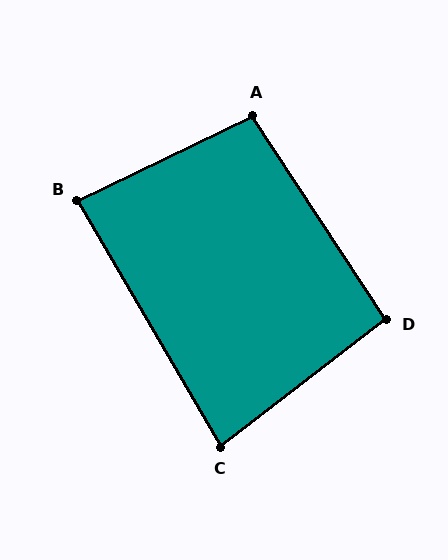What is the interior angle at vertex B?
Approximately 86 degrees (approximately right).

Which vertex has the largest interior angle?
A, at approximately 97 degrees.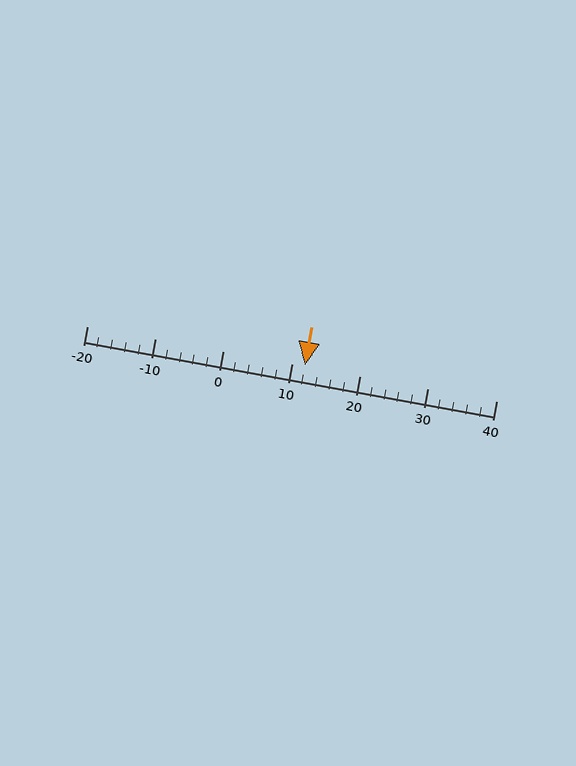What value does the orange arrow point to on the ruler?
The orange arrow points to approximately 12.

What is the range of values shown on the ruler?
The ruler shows values from -20 to 40.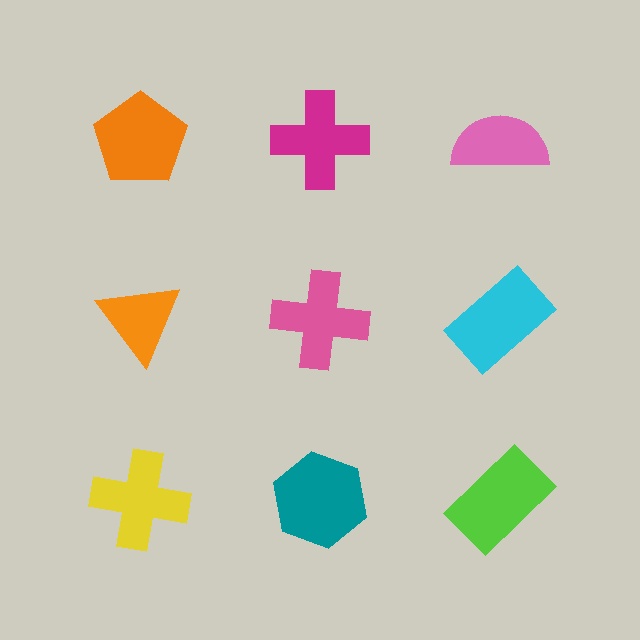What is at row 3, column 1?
A yellow cross.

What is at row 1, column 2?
A magenta cross.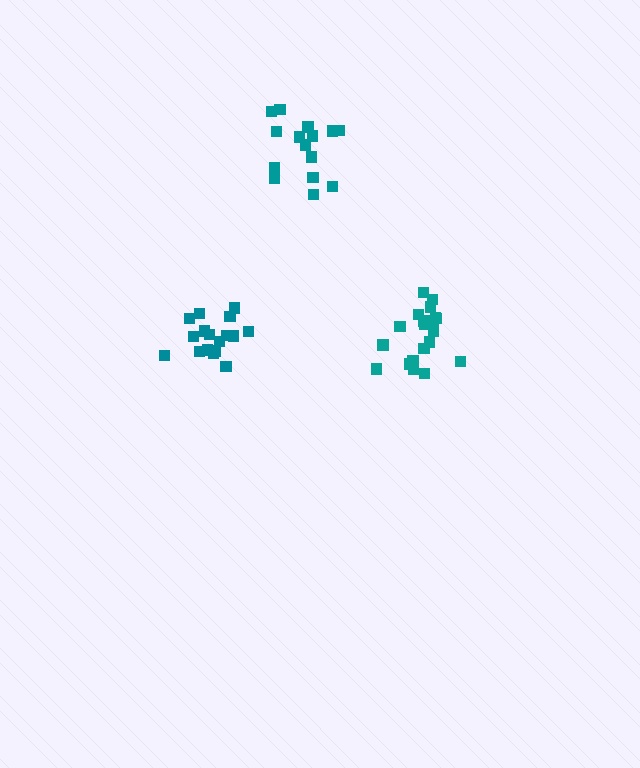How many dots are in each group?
Group 1: 15 dots, Group 2: 20 dots, Group 3: 17 dots (52 total).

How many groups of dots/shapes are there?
There are 3 groups.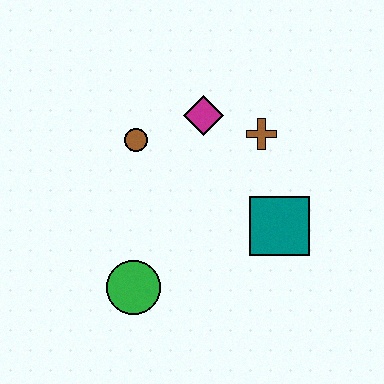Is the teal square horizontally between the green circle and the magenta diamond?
No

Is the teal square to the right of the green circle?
Yes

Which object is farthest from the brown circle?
The teal square is farthest from the brown circle.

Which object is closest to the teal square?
The brown cross is closest to the teal square.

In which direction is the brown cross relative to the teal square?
The brown cross is above the teal square.